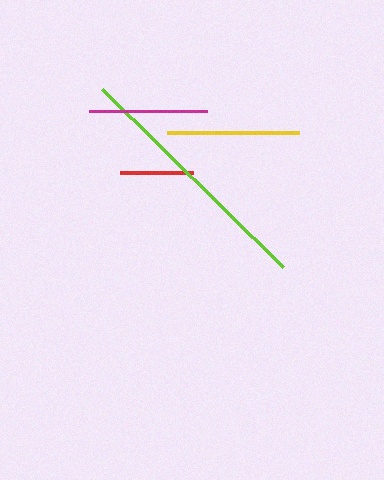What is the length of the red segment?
The red segment is approximately 73 pixels long.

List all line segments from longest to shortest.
From longest to shortest: lime, yellow, magenta, red.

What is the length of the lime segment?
The lime segment is approximately 254 pixels long.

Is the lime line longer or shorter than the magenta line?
The lime line is longer than the magenta line.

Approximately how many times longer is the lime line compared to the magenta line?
The lime line is approximately 2.1 times the length of the magenta line.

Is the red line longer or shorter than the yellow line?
The yellow line is longer than the red line.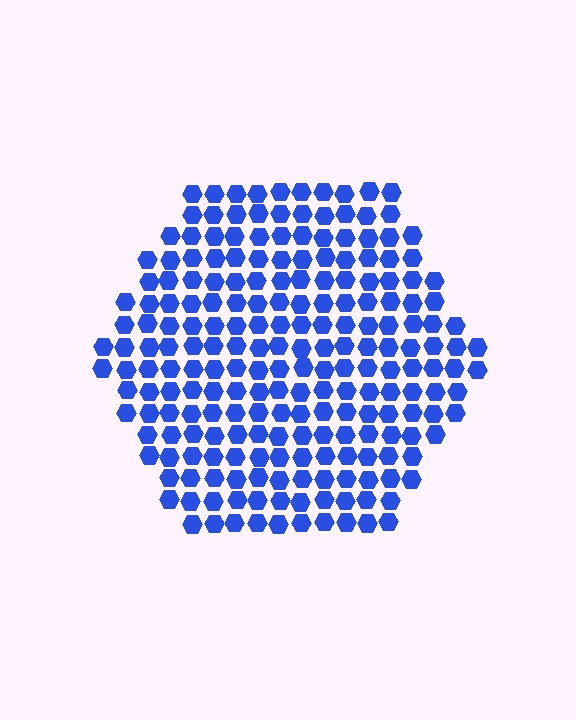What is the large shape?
The large shape is a hexagon.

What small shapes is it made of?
It is made of small hexagons.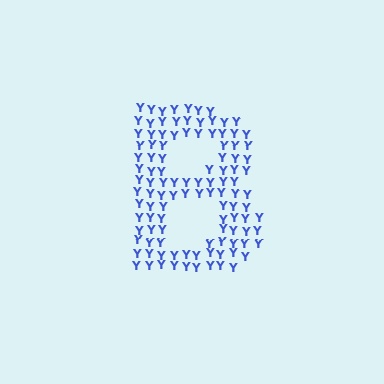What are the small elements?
The small elements are letter Y's.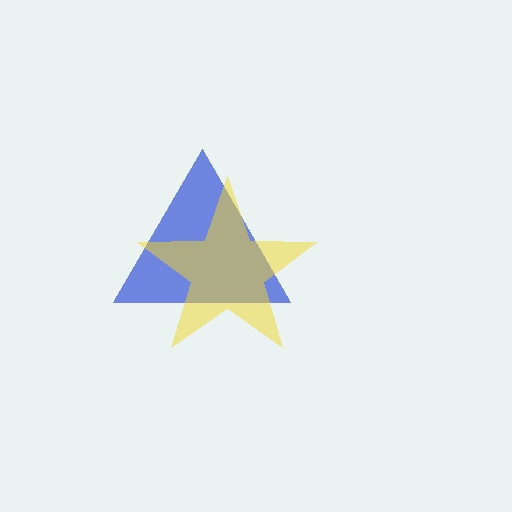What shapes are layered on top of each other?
The layered shapes are: a blue triangle, a yellow star.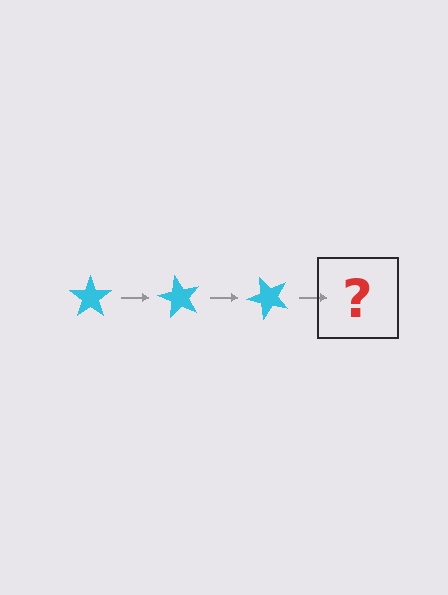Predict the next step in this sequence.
The next step is a cyan star rotated 180 degrees.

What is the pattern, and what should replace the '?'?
The pattern is that the star rotates 60 degrees each step. The '?' should be a cyan star rotated 180 degrees.